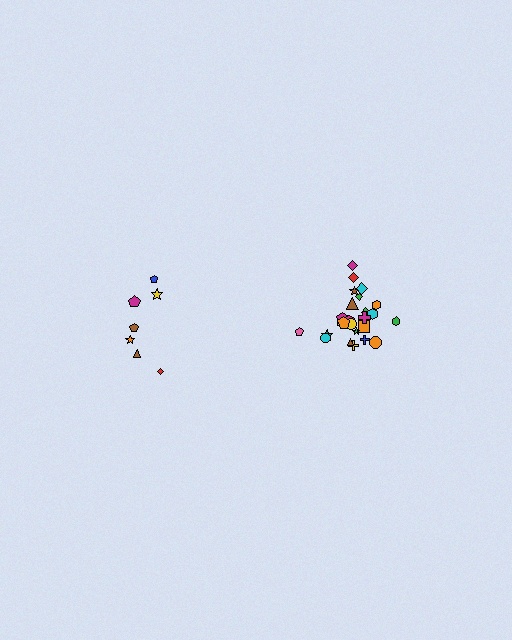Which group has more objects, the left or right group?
The right group.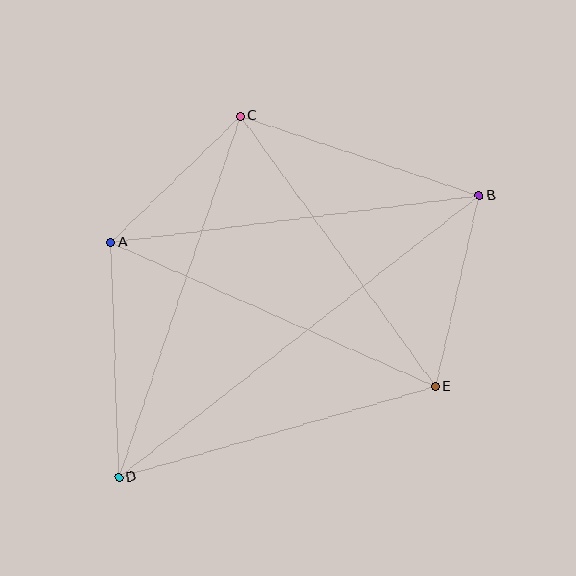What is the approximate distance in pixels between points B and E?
The distance between B and E is approximately 196 pixels.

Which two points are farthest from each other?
Points B and D are farthest from each other.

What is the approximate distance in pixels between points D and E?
The distance between D and E is approximately 330 pixels.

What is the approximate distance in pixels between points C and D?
The distance between C and D is approximately 381 pixels.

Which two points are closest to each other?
Points A and C are closest to each other.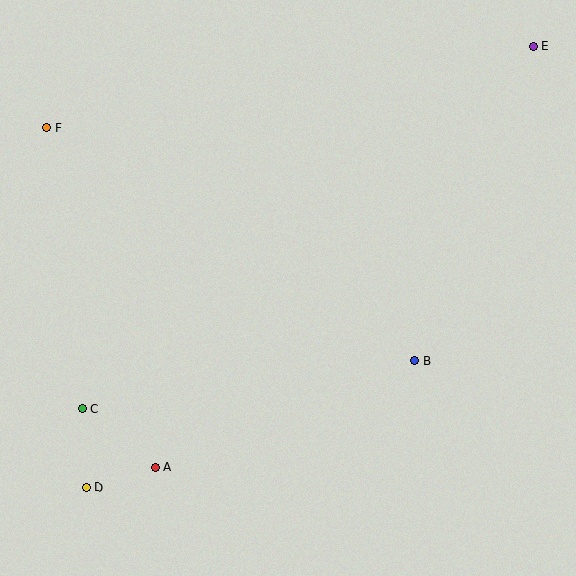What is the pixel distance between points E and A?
The distance between E and A is 566 pixels.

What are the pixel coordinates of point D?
Point D is at (86, 488).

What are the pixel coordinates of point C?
Point C is at (83, 409).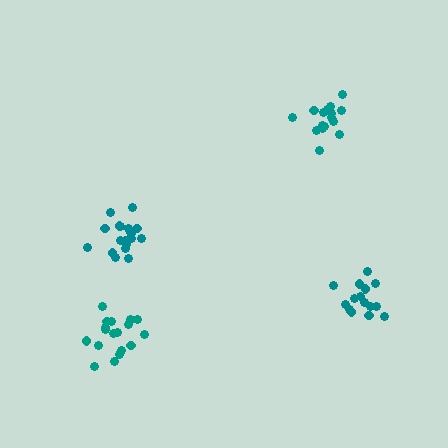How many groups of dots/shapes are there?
There are 4 groups.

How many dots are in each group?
Group 1: 19 dots, Group 2: 15 dots, Group 3: 18 dots, Group 4: 16 dots (68 total).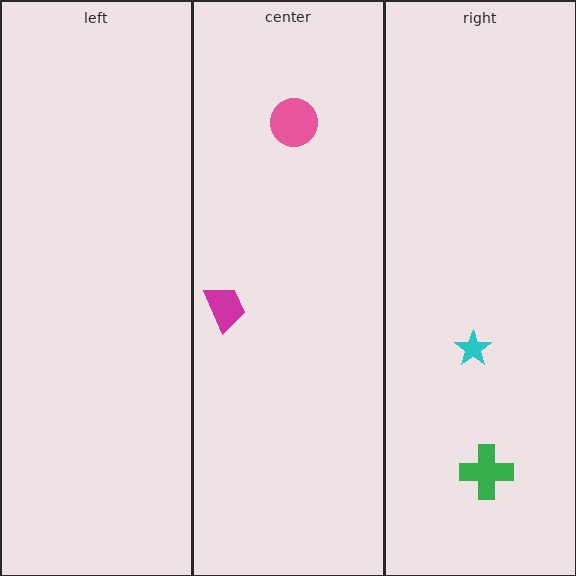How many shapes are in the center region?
2.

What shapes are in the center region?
The magenta trapezoid, the pink circle.